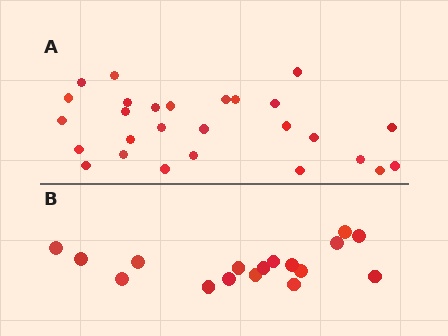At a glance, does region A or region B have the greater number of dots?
Region A (the top region) has more dots.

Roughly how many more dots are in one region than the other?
Region A has roughly 10 or so more dots than region B.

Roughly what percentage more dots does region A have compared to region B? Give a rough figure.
About 60% more.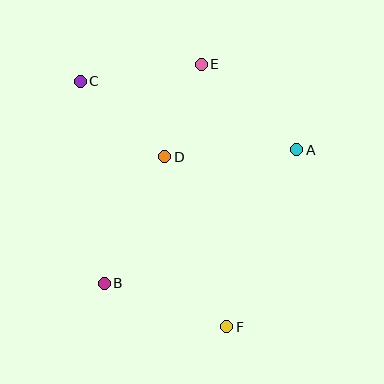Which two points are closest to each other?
Points D and E are closest to each other.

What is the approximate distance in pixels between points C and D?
The distance between C and D is approximately 114 pixels.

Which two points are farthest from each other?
Points C and F are farthest from each other.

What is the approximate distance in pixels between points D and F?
The distance between D and F is approximately 181 pixels.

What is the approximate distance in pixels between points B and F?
The distance between B and F is approximately 130 pixels.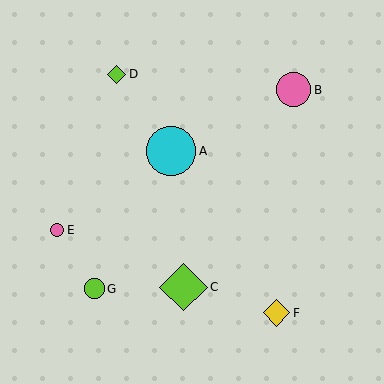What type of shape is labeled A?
Shape A is a cyan circle.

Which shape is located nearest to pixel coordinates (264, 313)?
The yellow diamond (labeled F) at (276, 313) is nearest to that location.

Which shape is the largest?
The cyan circle (labeled A) is the largest.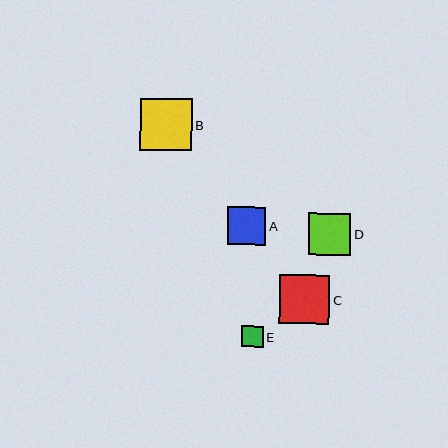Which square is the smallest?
Square E is the smallest with a size of approximately 21 pixels.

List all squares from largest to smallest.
From largest to smallest: B, C, D, A, E.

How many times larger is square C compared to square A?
Square C is approximately 1.3 times the size of square A.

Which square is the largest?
Square B is the largest with a size of approximately 51 pixels.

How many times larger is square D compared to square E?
Square D is approximately 2.0 times the size of square E.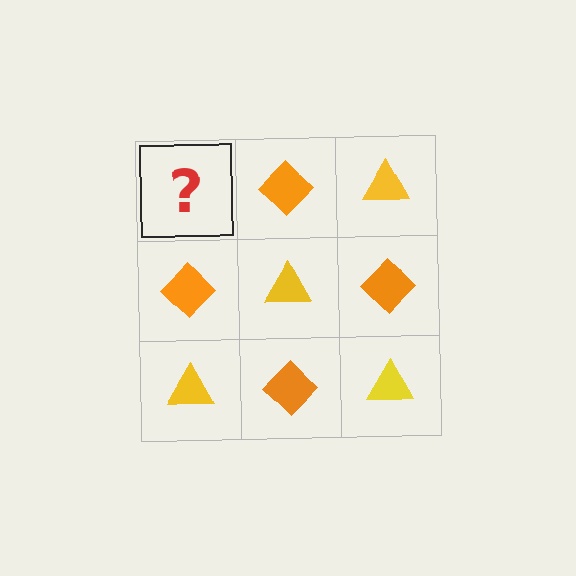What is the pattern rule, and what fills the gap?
The rule is that it alternates yellow triangle and orange diamond in a checkerboard pattern. The gap should be filled with a yellow triangle.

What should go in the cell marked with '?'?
The missing cell should contain a yellow triangle.